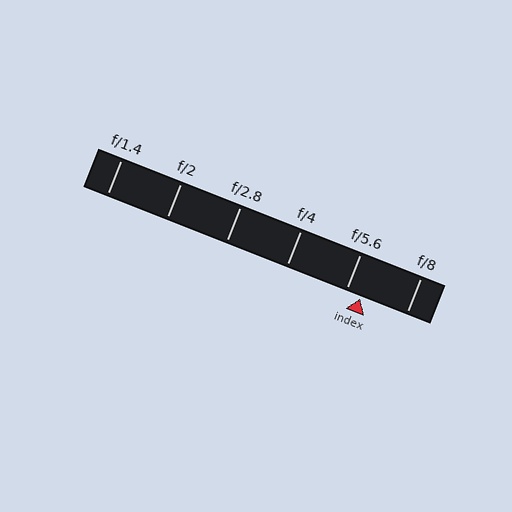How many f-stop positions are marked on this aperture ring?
There are 6 f-stop positions marked.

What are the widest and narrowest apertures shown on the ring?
The widest aperture shown is f/1.4 and the narrowest is f/8.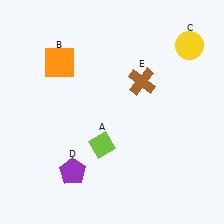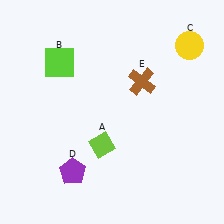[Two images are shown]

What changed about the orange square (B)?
In Image 1, B is orange. In Image 2, it changed to lime.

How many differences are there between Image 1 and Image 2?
There is 1 difference between the two images.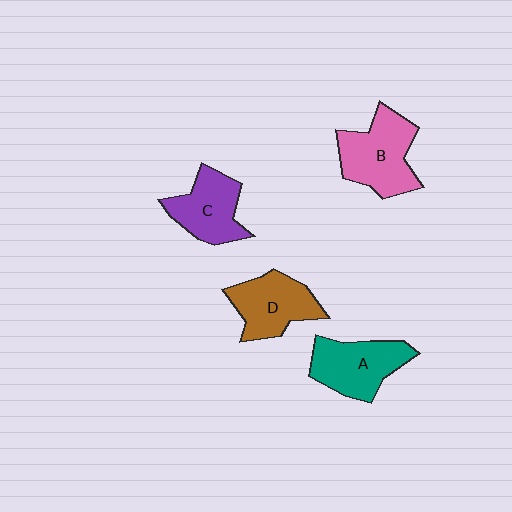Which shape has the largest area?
Shape B (pink).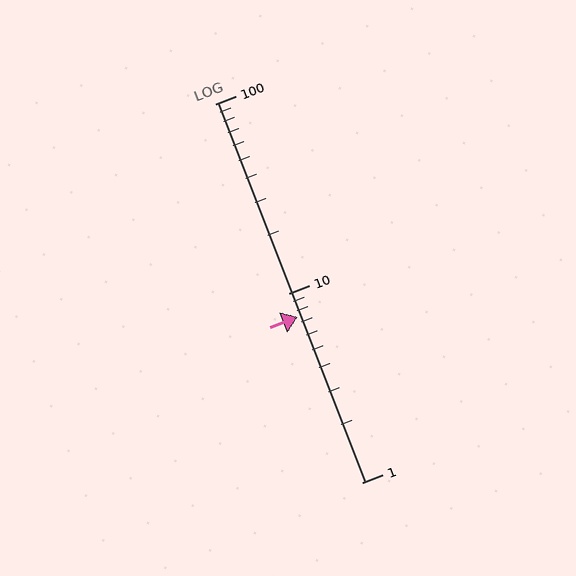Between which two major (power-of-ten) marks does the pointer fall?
The pointer is between 1 and 10.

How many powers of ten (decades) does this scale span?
The scale spans 2 decades, from 1 to 100.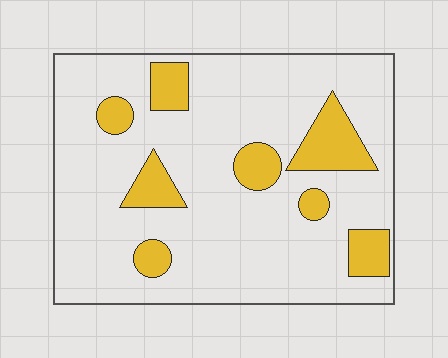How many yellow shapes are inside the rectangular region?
8.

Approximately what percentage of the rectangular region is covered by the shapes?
Approximately 15%.